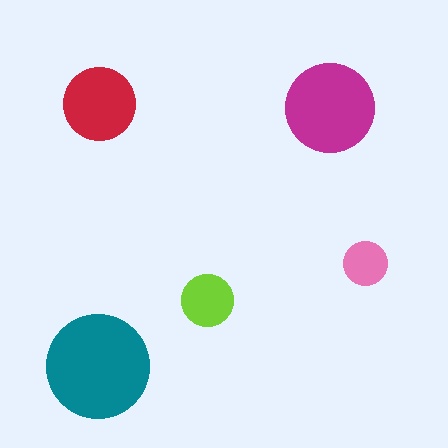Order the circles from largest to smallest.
the teal one, the magenta one, the red one, the lime one, the pink one.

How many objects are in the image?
There are 5 objects in the image.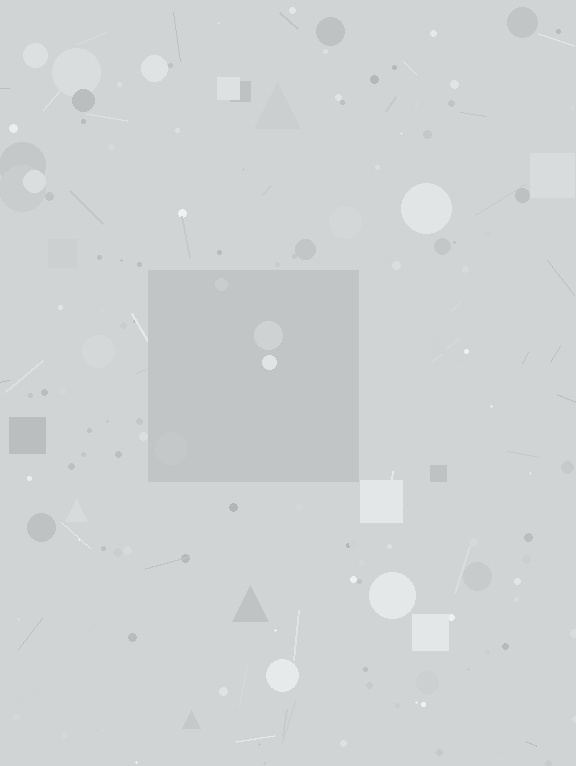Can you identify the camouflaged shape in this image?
The camouflaged shape is a square.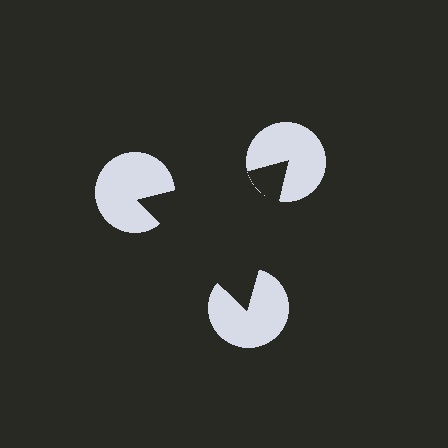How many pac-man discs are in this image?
There are 3 — one at each vertex of the illusory triangle.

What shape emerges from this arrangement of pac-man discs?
An illusory triangle — its edges are inferred from the aligned wedge cuts in the pac-man discs, not physically drawn.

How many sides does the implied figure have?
3 sides.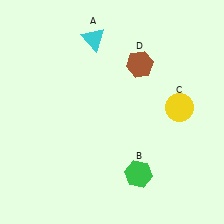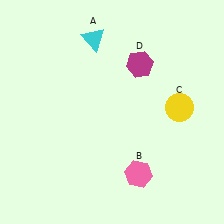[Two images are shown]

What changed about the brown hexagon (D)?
In Image 1, D is brown. In Image 2, it changed to magenta.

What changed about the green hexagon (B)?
In Image 1, B is green. In Image 2, it changed to pink.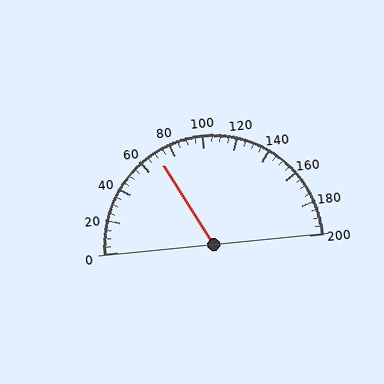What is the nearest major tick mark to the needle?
The nearest major tick mark is 80.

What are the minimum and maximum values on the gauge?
The gauge ranges from 0 to 200.